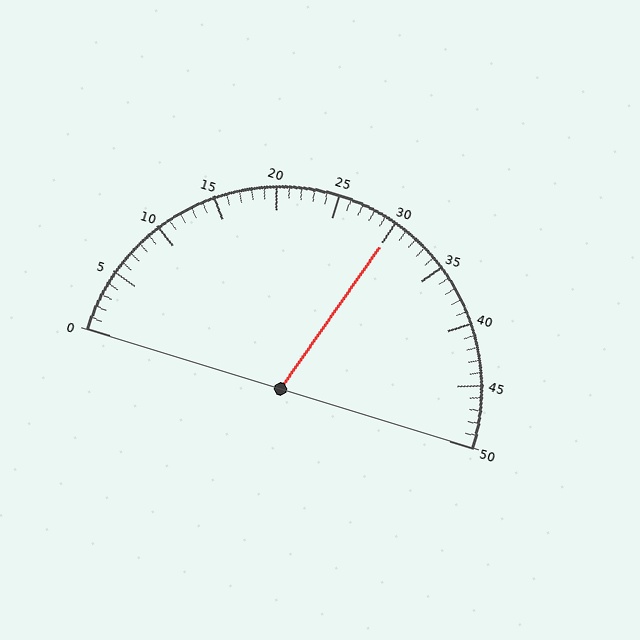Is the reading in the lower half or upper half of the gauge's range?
The reading is in the upper half of the range (0 to 50).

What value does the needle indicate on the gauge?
The needle indicates approximately 30.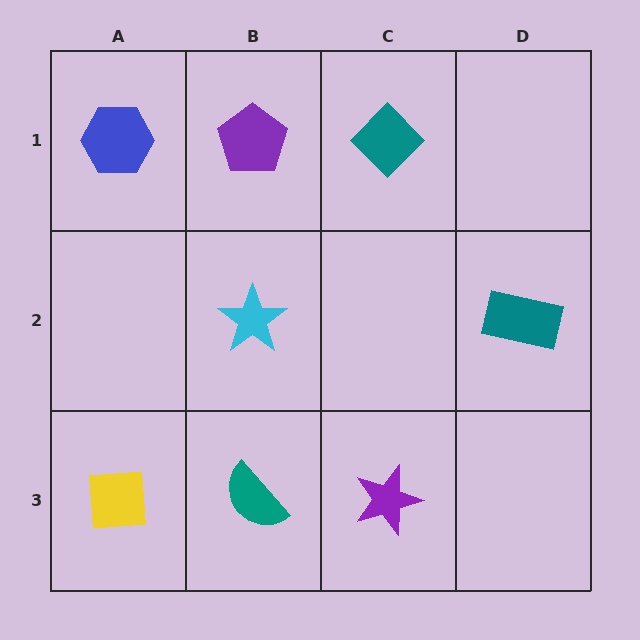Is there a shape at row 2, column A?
No, that cell is empty.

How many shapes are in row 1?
3 shapes.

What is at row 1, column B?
A purple pentagon.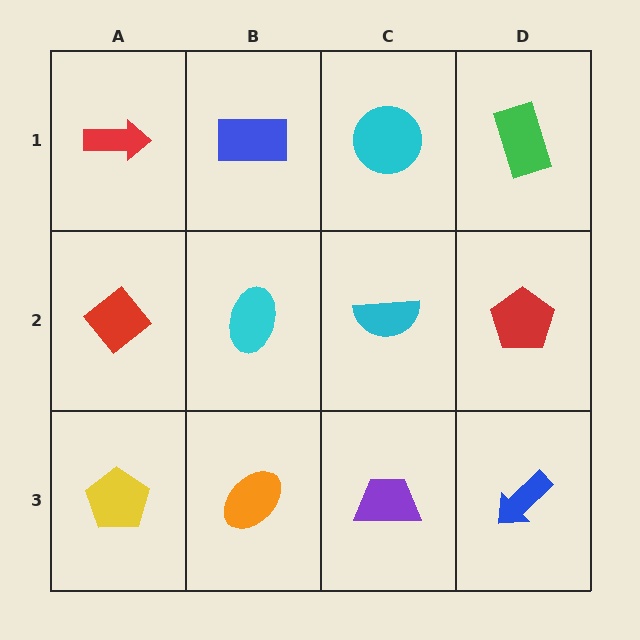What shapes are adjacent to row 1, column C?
A cyan semicircle (row 2, column C), a blue rectangle (row 1, column B), a green rectangle (row 1, column D).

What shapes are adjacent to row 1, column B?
A cyan ellipse (row 2, column B), a red arrow (row 1, column A), a cyan circle (row 1, column C).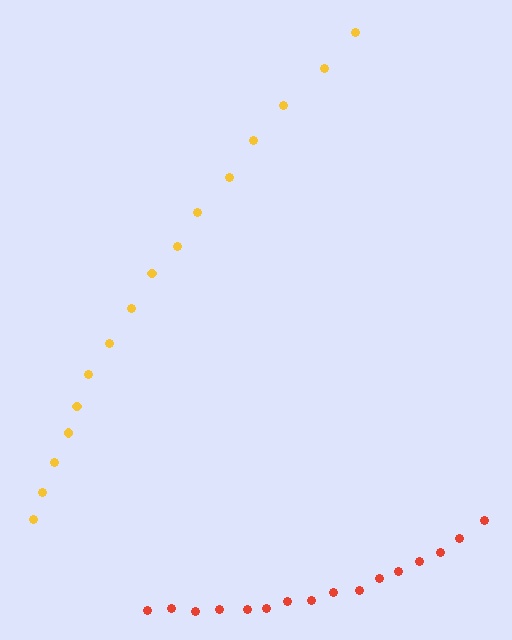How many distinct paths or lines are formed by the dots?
There are 2 distinct paths.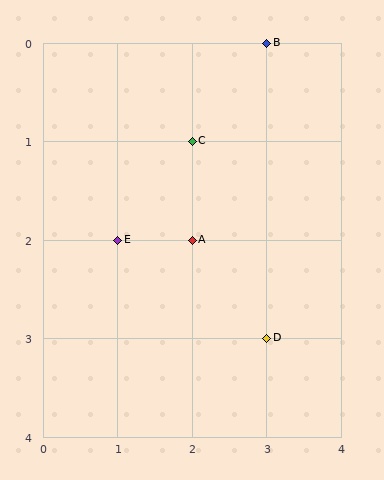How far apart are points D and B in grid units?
Points D and B are 3 rows apart.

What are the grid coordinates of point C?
Point C is at grid coordinates (2, 1).